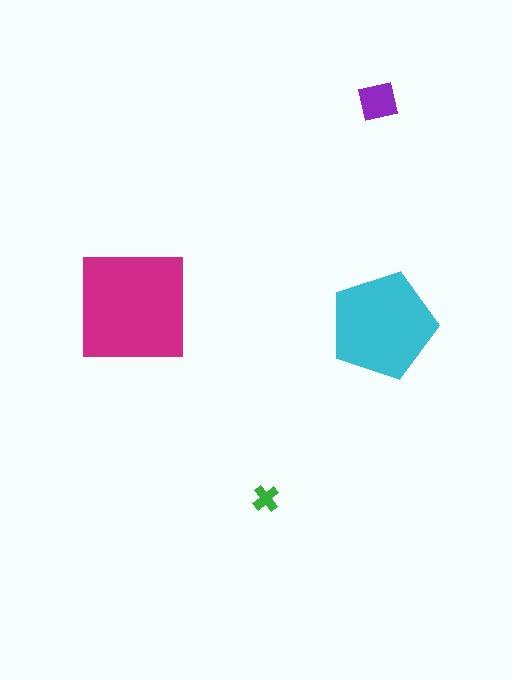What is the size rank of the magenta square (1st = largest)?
1st.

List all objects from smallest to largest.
The green cross, the purple square, the cyan pentagon, the magenta square.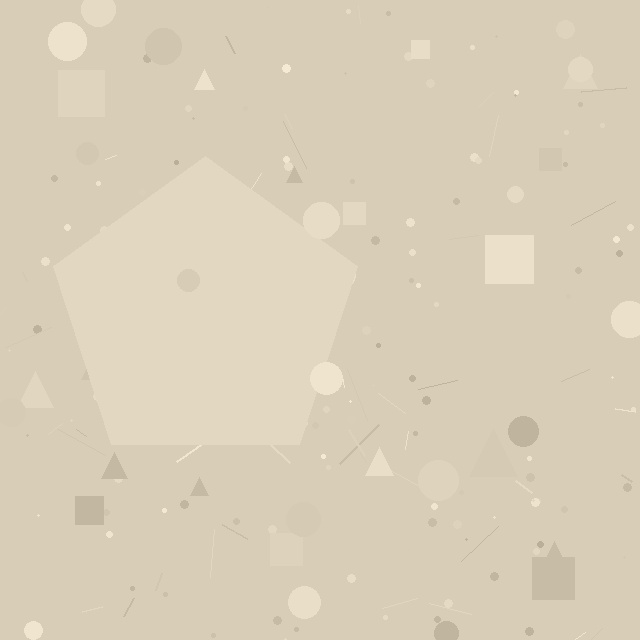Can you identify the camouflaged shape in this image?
The camouflaged shape is a pentagon.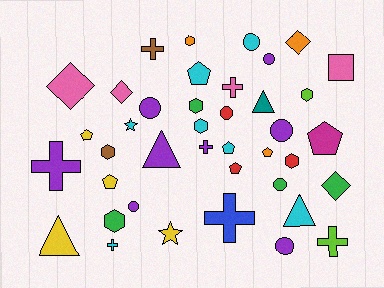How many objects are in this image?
There are 40 objects.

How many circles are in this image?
There are 8 circles.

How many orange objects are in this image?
There are 3 orange objects.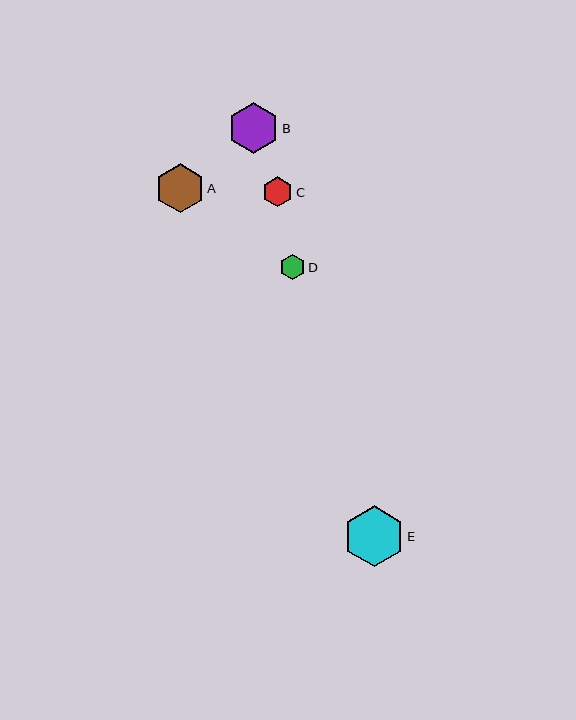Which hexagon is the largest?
Hexagon E is the largest with a size of approximately 60 pixels.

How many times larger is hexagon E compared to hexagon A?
Hexagon E is approximately 1.2 times the size of hexagon A.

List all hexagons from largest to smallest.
From largest to smallest: E, B, A, C, D.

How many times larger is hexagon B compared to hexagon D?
Hexagon B is approximately 2.0 times the size of hexagon D.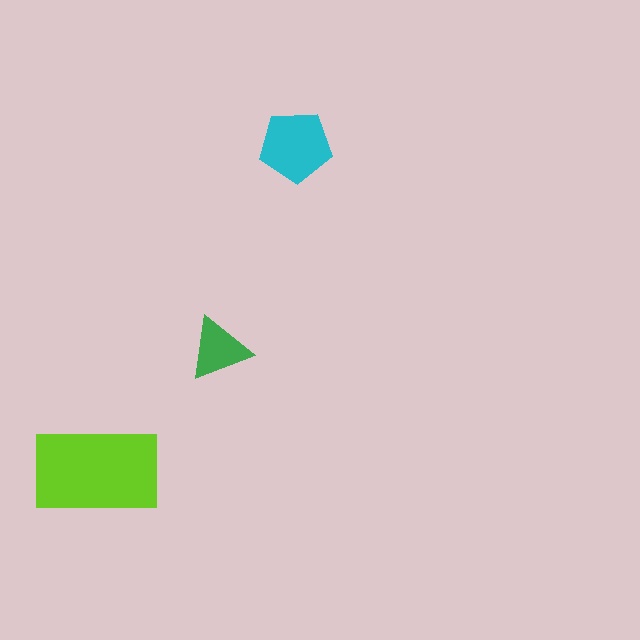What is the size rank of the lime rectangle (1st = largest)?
1st.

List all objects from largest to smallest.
The lime rectangle, the cyan pentagon, the green triangle.